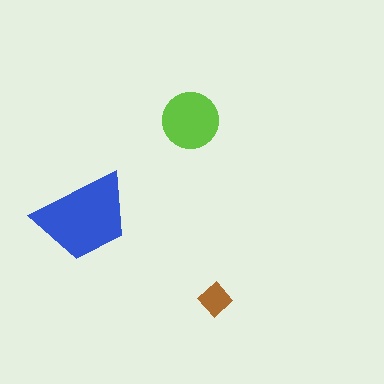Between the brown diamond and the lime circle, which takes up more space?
The lime circle.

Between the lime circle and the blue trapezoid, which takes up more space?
The blue trapezoid.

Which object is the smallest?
The brown diamond.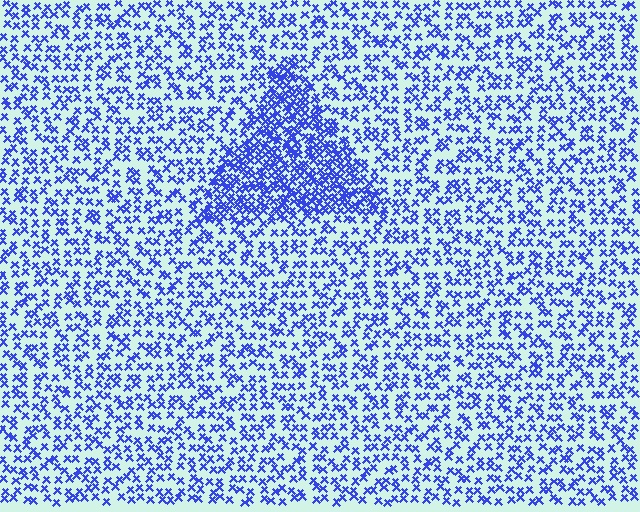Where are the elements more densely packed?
The elements are more densely packed inside the triangle boundary.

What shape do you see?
I see a triangle.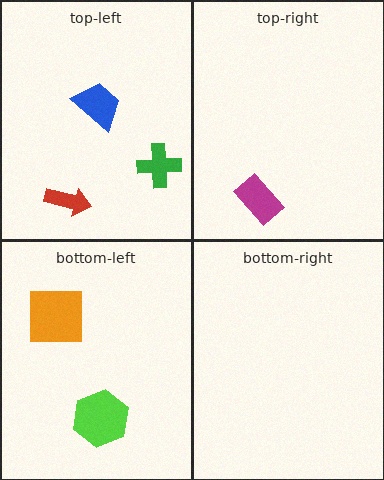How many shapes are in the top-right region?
1.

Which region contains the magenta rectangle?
The top-right region.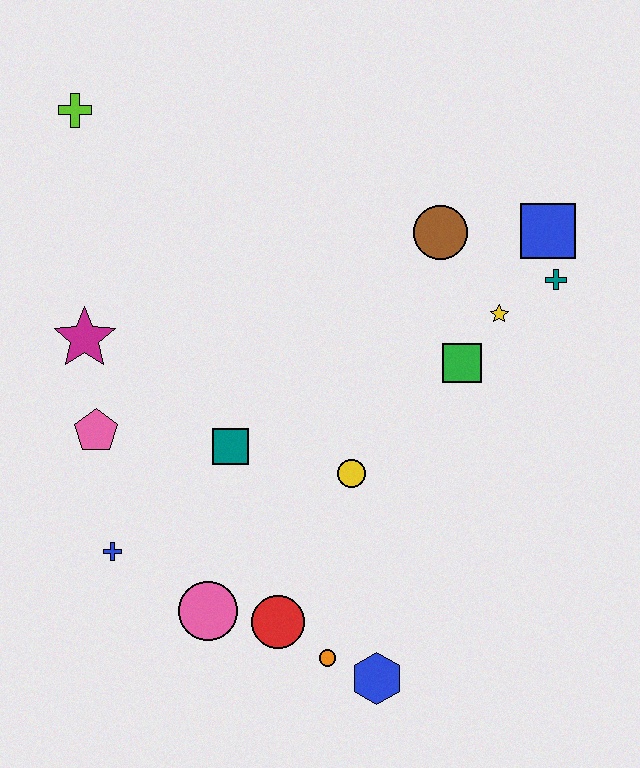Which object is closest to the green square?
The yellow star is closest to the green square.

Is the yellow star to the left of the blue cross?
No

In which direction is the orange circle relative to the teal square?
The orange circle is below the teal square.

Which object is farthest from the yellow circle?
The lime cross is farthest from the yellow circle.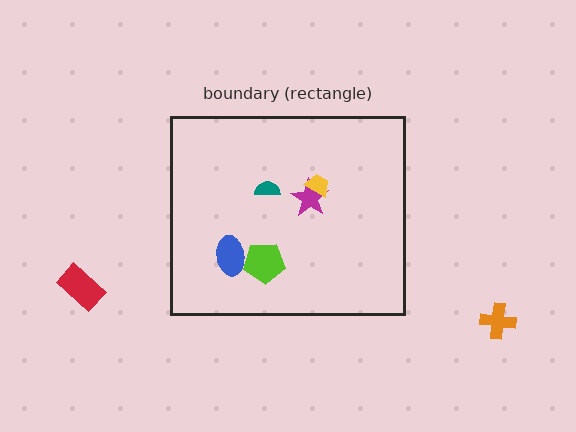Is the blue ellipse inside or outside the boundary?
Inside.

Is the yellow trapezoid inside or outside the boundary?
Inside.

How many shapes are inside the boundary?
5 inside, 2 outside.